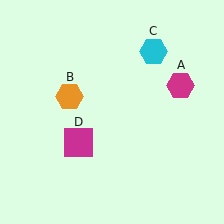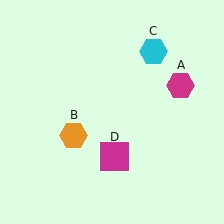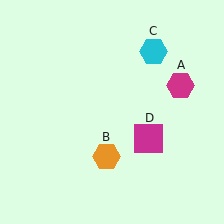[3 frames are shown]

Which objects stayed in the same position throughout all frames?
Magenta hexagon (object A) and cyan hexagon (object C) remained stationary.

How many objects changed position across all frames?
2 objects changed position: orange hexagon (object B), magenta square (object D).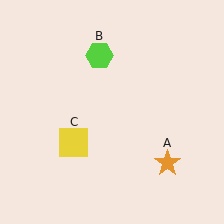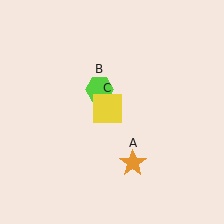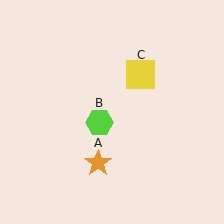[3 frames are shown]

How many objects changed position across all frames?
3 objects changed position: orange star (object A), lime hexagon (object B), yellow square (object C).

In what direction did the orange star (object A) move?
The orange star (object A) moved left.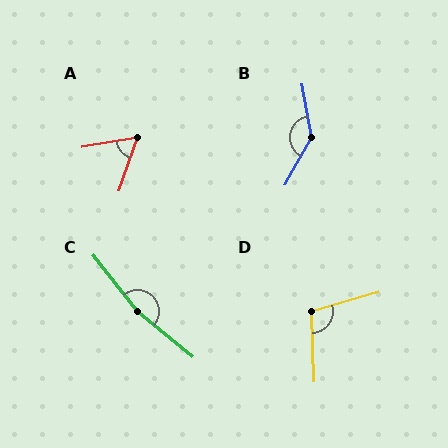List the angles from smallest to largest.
A (61°), D (104°), B (141°), C (167°).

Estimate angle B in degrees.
Approximately 141 degrees.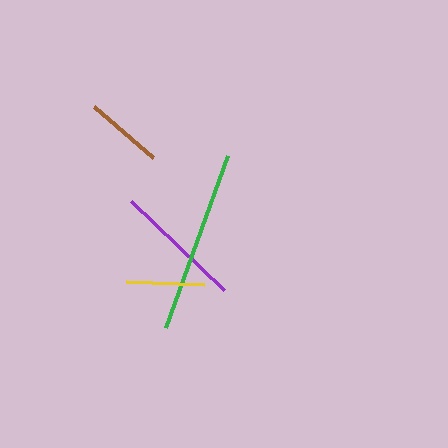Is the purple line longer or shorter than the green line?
The green line is longer than the purple line.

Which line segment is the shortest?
The brown line is the shortest at approximately 78 pixels.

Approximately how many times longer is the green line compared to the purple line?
The green line is approximately 1.4 times the length of the purple line.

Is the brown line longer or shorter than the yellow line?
The yellow line is longer than the brown line.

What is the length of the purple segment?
The purple segment is approximately 128 pixels long.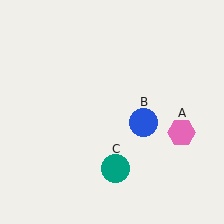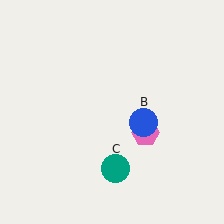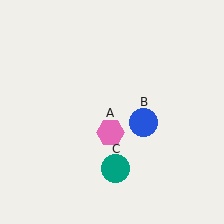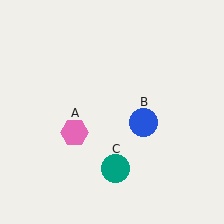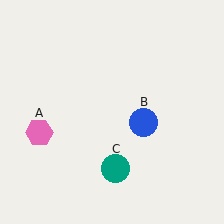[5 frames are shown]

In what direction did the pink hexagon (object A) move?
The pink hexagon (object A) moved left.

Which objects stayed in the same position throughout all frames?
Blue circle (object B) and teal circle (object C) remained stationary.